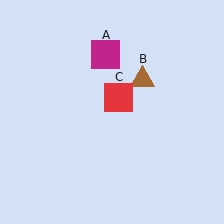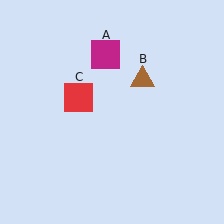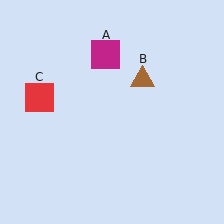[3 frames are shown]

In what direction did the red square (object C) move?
The red square (object C) moved left.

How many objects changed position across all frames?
1 object changed position: red square (object C).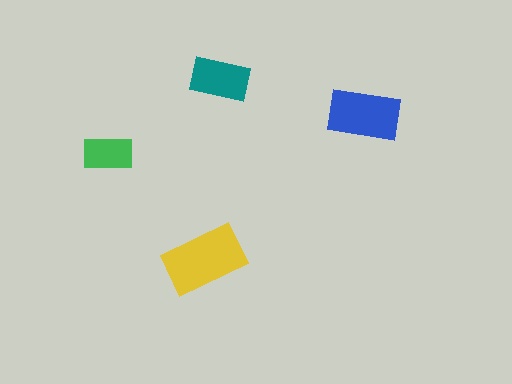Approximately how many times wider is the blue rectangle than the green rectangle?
About 1.5 times wider.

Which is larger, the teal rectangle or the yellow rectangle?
The yellow one.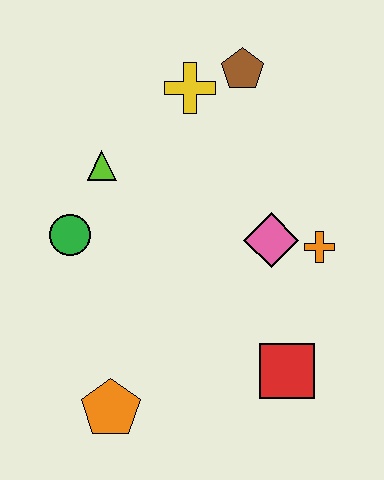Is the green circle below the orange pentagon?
No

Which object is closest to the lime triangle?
The green circle is closest to the lime triangle.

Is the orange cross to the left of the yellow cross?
No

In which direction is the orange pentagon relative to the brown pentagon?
The orange pentagon is below the brown pentagon.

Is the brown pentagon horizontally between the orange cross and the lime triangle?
Yes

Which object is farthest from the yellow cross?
The orange pentagon is farthest from the yellow cross.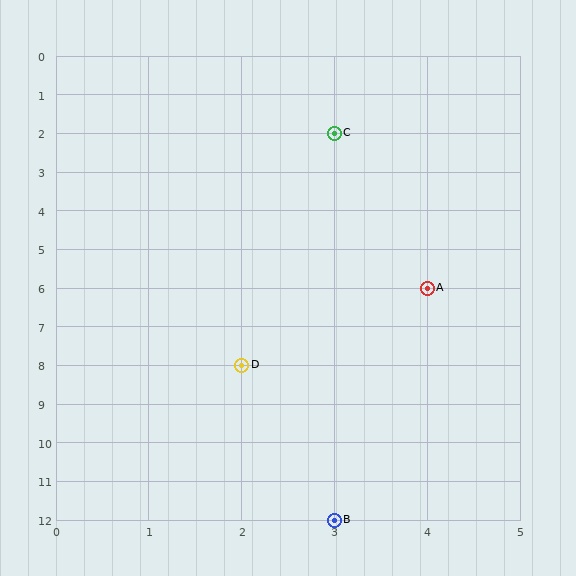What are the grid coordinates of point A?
Point A is at grid coordinates (4, 6).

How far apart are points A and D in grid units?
Points A and D are 2 columns and 2 rows apart (about 2.8 grid units diagonally).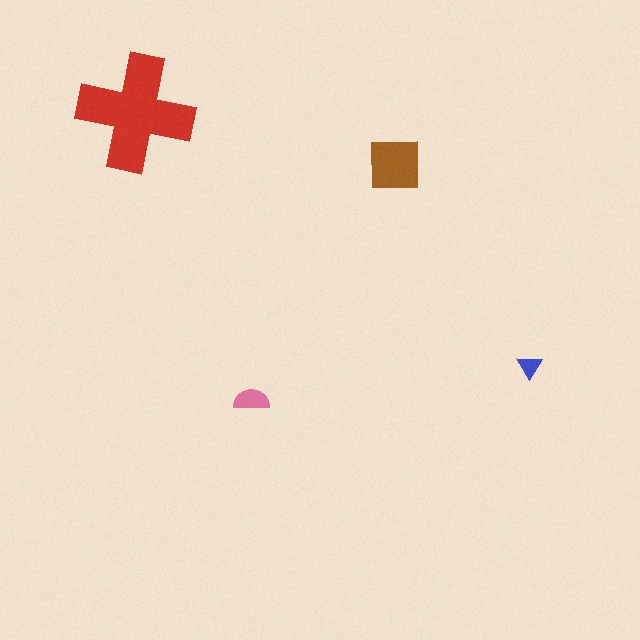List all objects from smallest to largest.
The blue triangle, the pink semicircle, the brown square, the red cross.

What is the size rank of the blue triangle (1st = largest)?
4th.